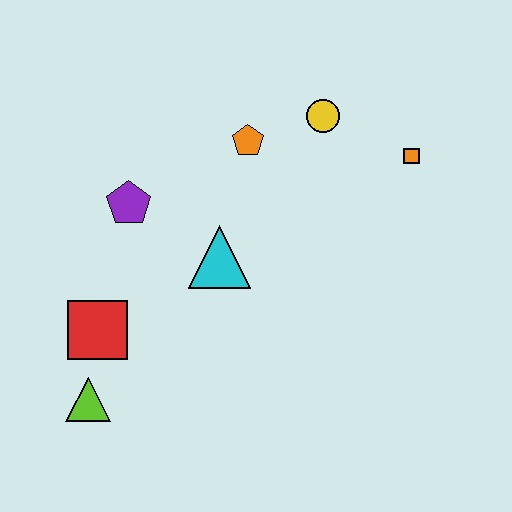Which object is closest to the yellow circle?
The orange pentagon is closest to the yellow circle.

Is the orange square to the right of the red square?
Yes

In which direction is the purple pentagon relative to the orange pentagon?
The purple pentagon is to the left of the orange pentagon.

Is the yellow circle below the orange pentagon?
No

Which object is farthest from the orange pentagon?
The lime triangle is farthest from the orange pentagon.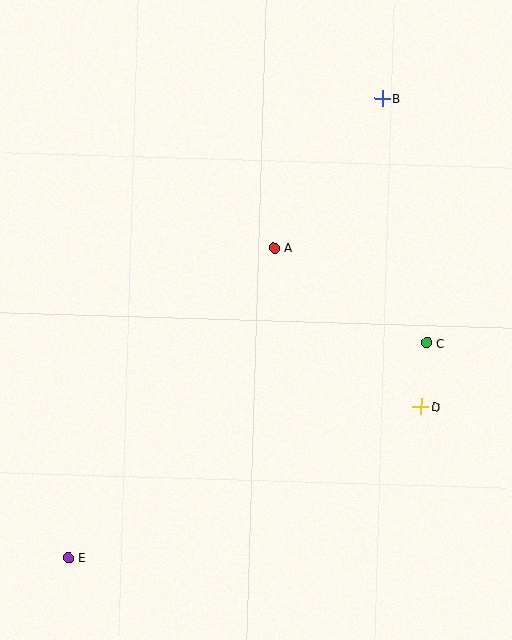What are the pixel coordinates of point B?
Point B is at (382, 98).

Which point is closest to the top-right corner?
Point B is closest to the top-right corner.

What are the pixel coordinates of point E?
Point E is at (68, 558).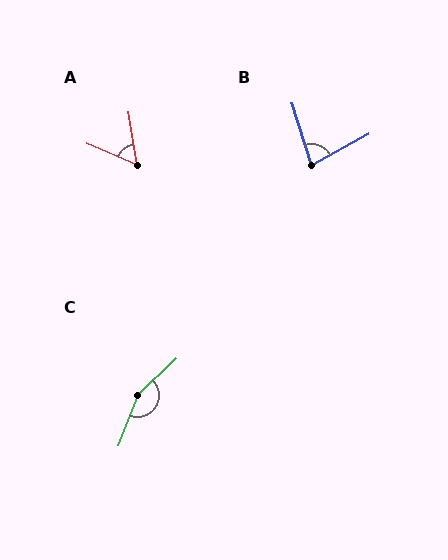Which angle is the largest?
C, at approximately 155 degrees.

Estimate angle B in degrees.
Approximately 79 degrees.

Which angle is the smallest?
A, at approximately 58 degrees.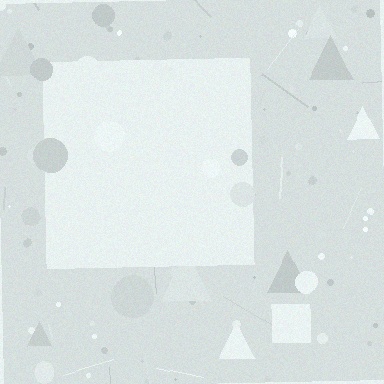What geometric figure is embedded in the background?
A square is embedded in the background.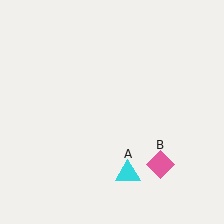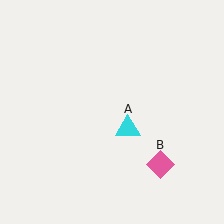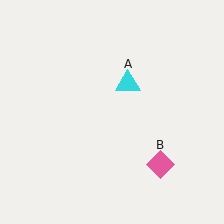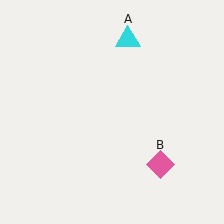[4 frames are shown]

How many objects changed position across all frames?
1 object changed position: cyan triangle (object A).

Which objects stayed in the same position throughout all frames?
Pink diamond (object B) remained stationary.